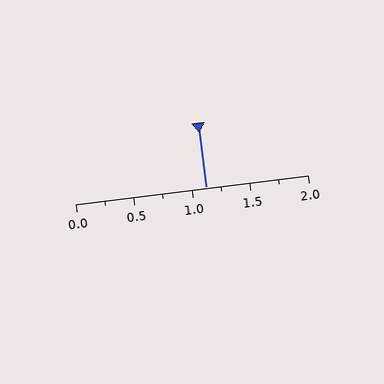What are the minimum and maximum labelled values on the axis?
The axis runs from 0.0 to 2.0.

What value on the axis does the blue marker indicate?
The marker indicates approximately 1.12.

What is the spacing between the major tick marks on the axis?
The major ticks are spaced 0.5 apart.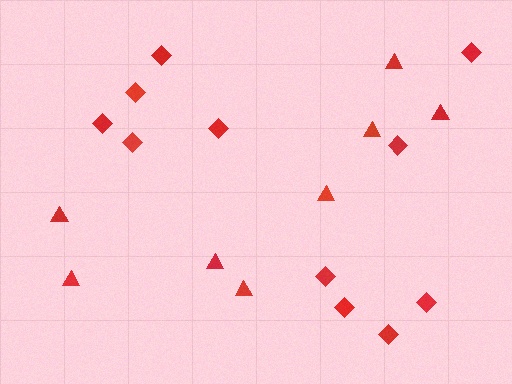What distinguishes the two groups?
There are 2 groups: one group of triangles (8) and one group of diamonds (11).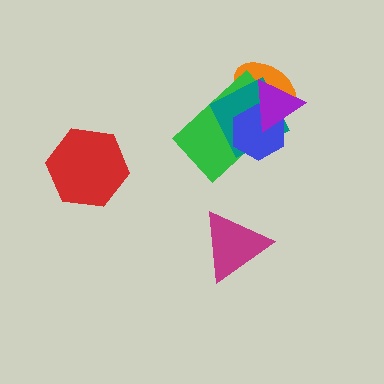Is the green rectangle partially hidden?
Yes, it is partially covered by another shape.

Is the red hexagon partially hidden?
No, no other shape covers it.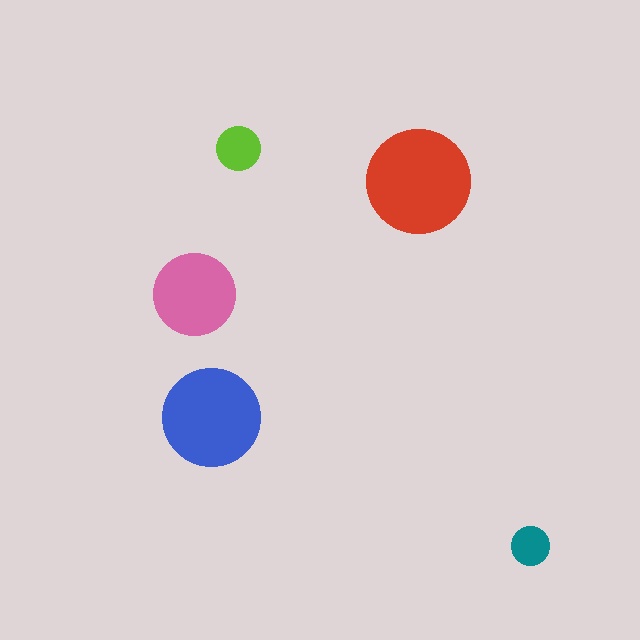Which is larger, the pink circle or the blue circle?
The blue one.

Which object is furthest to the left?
The pink circle is leftmost.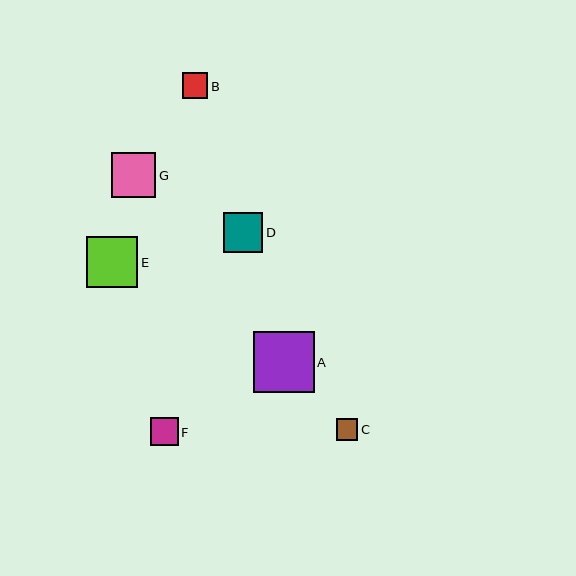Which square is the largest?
Square A is the largest with a size of approximately 61 pixels.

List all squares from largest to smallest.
From largest to smallest: A, E, G, D, F, B, C.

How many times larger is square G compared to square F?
Square G is approximately 1.6 times the size of square F.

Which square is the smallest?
Square C is the smallest with a size of approximately 21 pixels.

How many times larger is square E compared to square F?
Square E is approximately 1.8 times the size of square F.